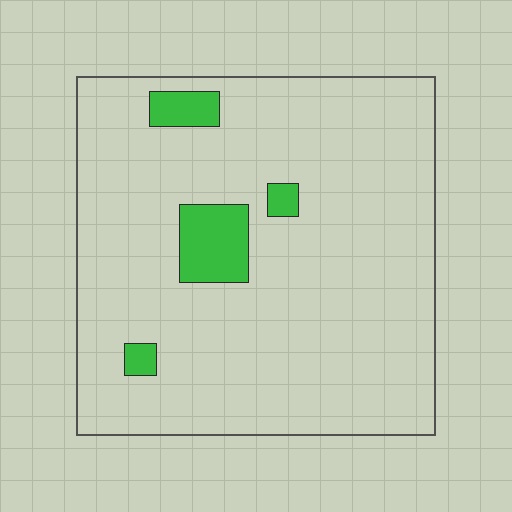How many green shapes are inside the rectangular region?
4.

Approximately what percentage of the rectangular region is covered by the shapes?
Approximately 10%.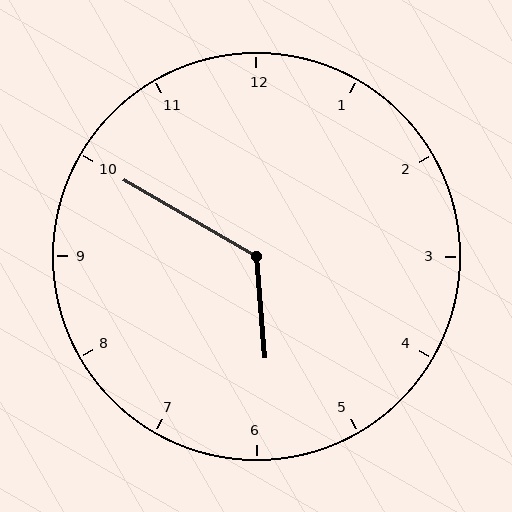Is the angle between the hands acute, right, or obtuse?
It is obtuse.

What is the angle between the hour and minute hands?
Approximately 125 degrees.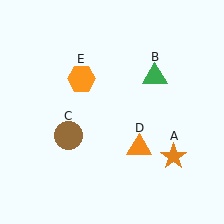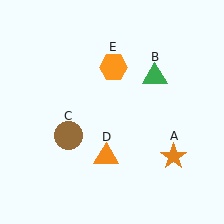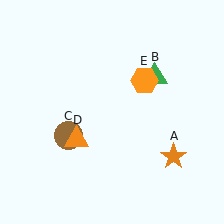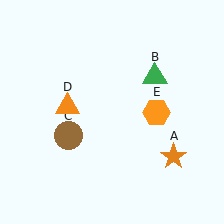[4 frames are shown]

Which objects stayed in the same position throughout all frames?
Orange star (object A) and green triangle (object B) and brown circle (object C) remained stationary.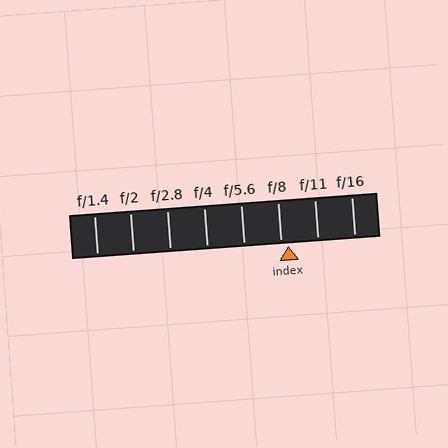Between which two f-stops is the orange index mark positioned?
The index mark is between f/8 and f/11.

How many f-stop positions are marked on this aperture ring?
There are 8 f-stop positions marked.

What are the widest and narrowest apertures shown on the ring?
The widest aperture shown is f/1.4 and the narrowest is f/16.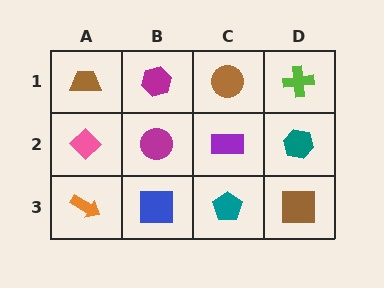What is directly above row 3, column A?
A pink diamond.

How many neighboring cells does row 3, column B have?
3.